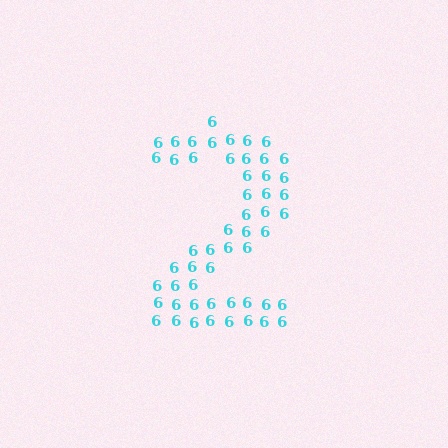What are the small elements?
The small elements are digit 6's.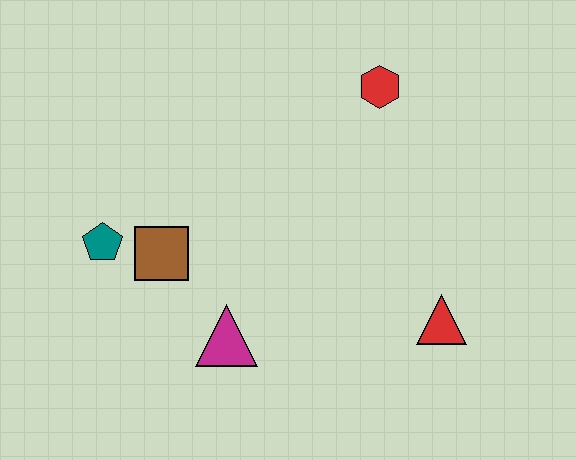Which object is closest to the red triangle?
The magenta triangle is closest to the red triangle.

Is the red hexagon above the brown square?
Yes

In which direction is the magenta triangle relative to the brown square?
The magenta triangle is below the brown square.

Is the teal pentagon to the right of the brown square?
No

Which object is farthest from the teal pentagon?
The red triangle is farthest from the teal pentagon.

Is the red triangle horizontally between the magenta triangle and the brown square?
No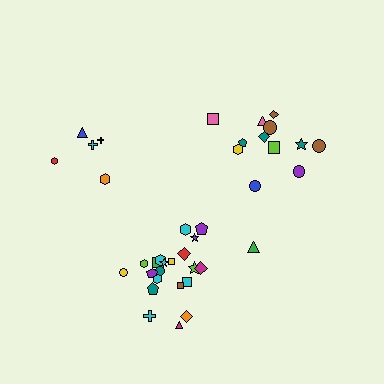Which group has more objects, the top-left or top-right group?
The top-right group.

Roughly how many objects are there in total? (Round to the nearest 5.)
Roughly 40 objects in total.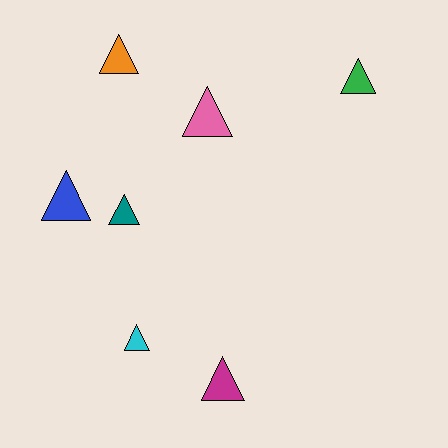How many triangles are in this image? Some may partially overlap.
There are 7 triangles.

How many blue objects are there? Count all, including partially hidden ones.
There is 1 blue object.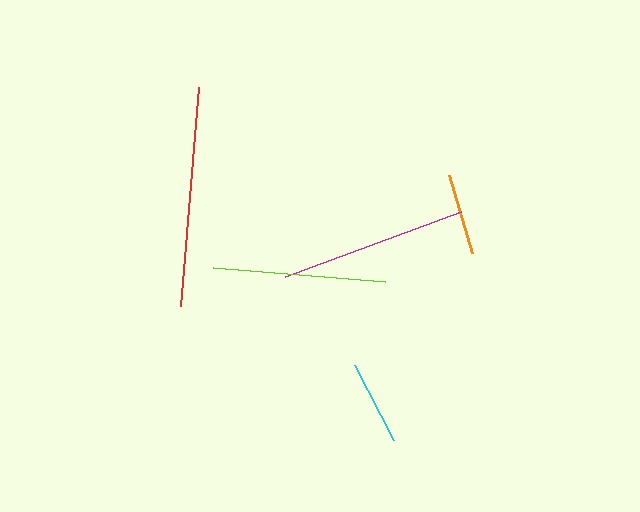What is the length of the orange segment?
The orange segment is approximately 81 pixels long.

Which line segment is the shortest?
The orange line is the shortest at approximately 81 pixels.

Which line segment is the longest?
The red line is the longest at approximately 220 pixels.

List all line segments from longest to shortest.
From longest to shortest: red, magenta, lime, cyan, orange.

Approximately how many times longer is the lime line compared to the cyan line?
The lime line is approximately 2.0 times the length of the cyan line.